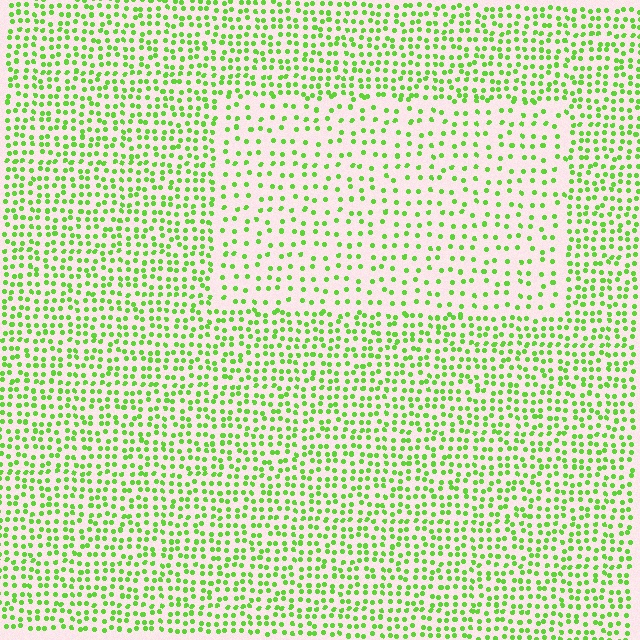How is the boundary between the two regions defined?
The boundary is defined by a change in element density (approximately 1.9x ratio). All elements are the same color, size, and shape.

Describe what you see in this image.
The image contains small lime elements arranged at two different densities. A rectangle-shaped region is visible where the elements are less densely packed than the surrounding area.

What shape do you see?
I see a rectangle.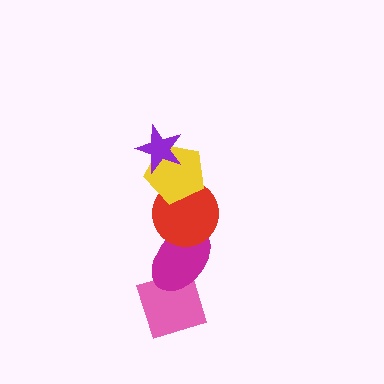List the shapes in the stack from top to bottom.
From top to bottom: the purple star, the yellow pentagon, the red circle, the magenta ellipse, the pink diamond.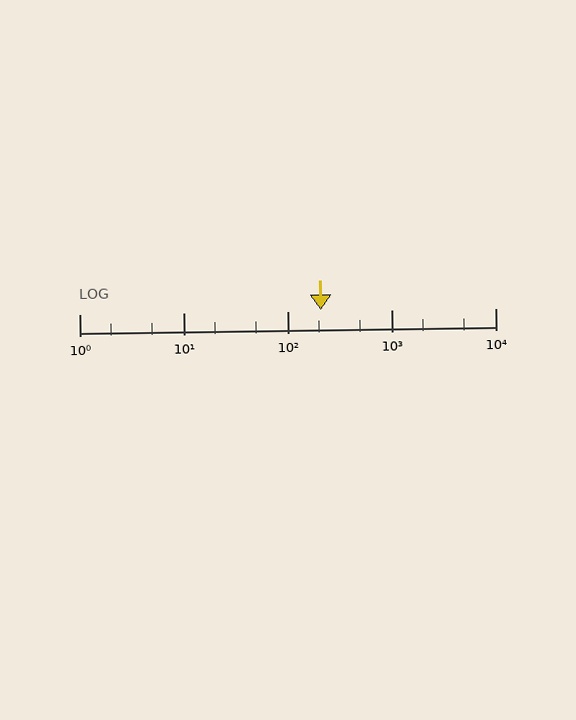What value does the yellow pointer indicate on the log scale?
The pointer indicates approximately 210.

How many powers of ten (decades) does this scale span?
The scale spans 4 decades, from 1 to 10000.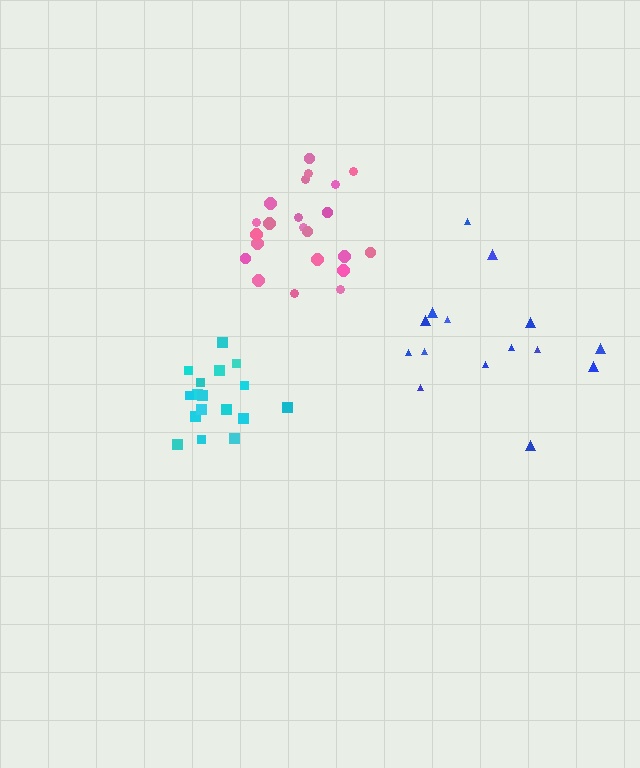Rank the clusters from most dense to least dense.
cyan, pink, blue.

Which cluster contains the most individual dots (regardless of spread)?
Pink (22).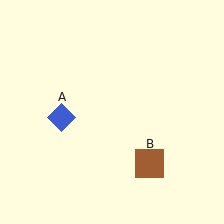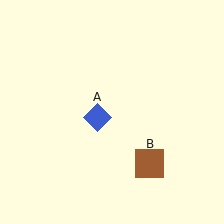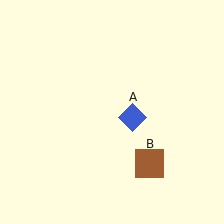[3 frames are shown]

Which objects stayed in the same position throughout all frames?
Brown square (object B) remained stationary.